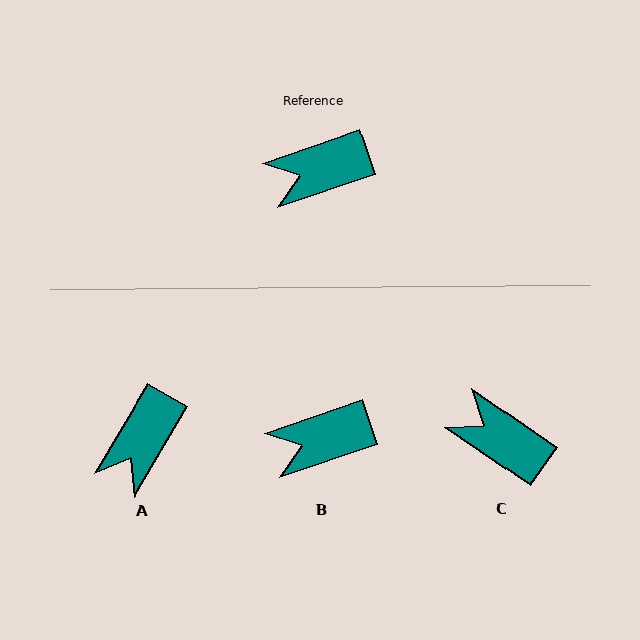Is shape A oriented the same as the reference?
No, it is off by about 41 degrees.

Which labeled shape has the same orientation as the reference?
B.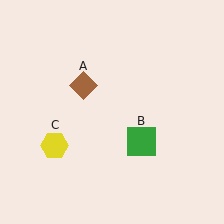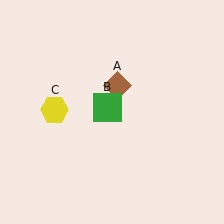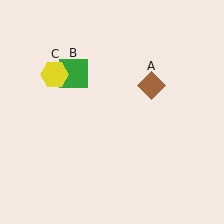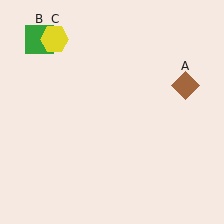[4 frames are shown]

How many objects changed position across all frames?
3 objects changed position: brown diamond (object A), green square (object B), yellow hexagon (object C).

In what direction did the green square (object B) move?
The green square (object B) moved up and to the left.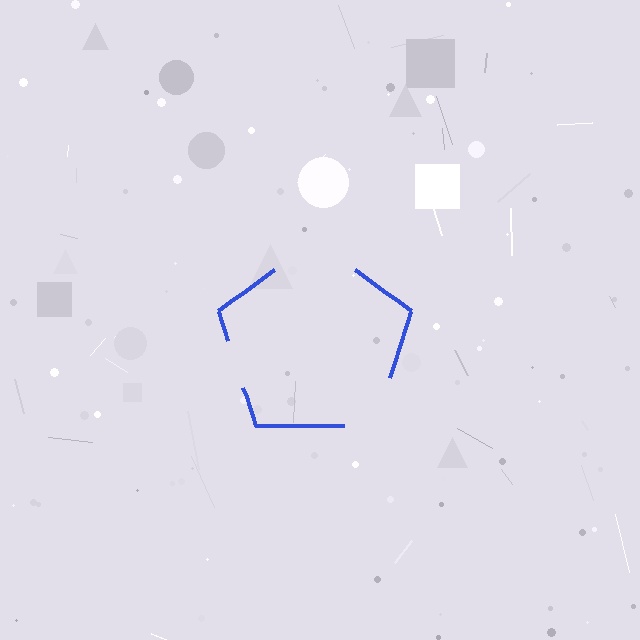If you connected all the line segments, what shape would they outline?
They would outline a pentagon.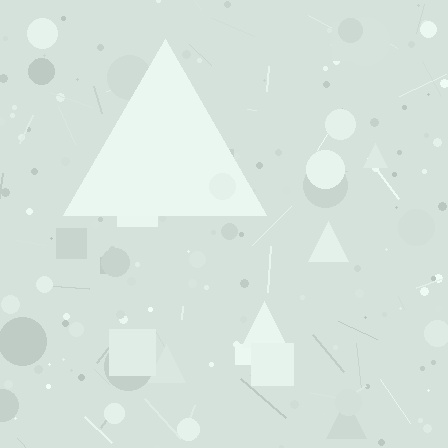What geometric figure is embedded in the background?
A triangle is embedded in the background.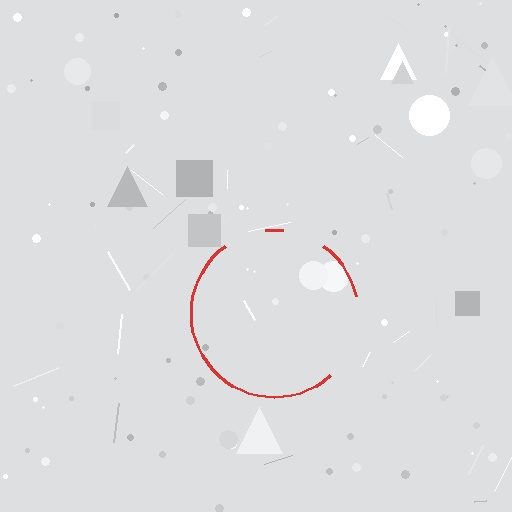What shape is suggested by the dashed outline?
The dashed outline suggests a circle.